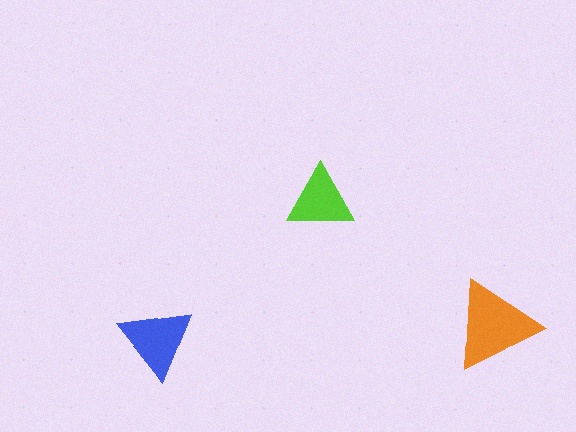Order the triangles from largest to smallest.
the orange one, the blue one, the lime one.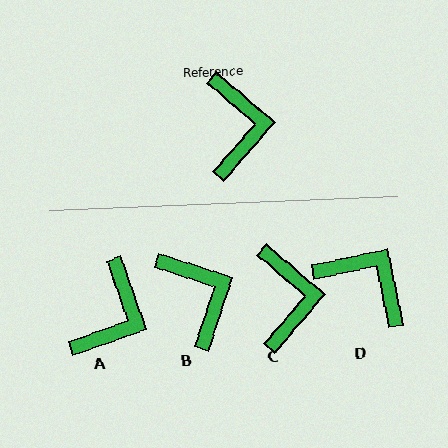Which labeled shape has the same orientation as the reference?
C.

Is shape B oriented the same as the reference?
No, it is off by about 23 degrees.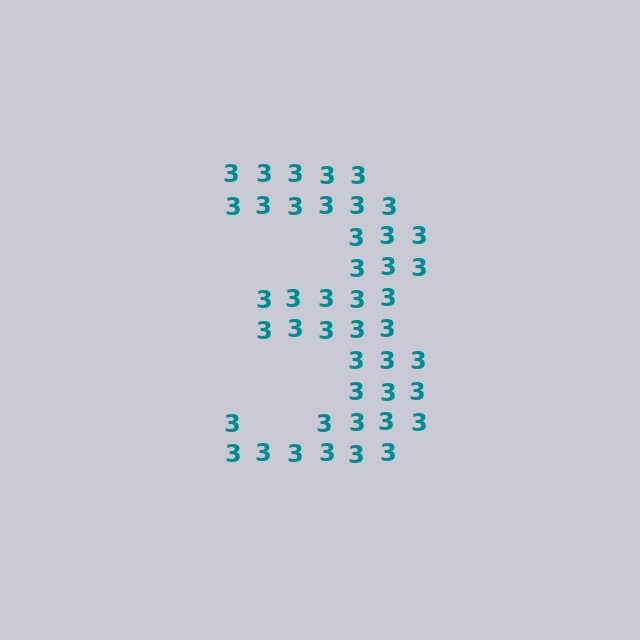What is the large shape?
The large shape is the digit 3.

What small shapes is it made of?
It is made of small digit 3's.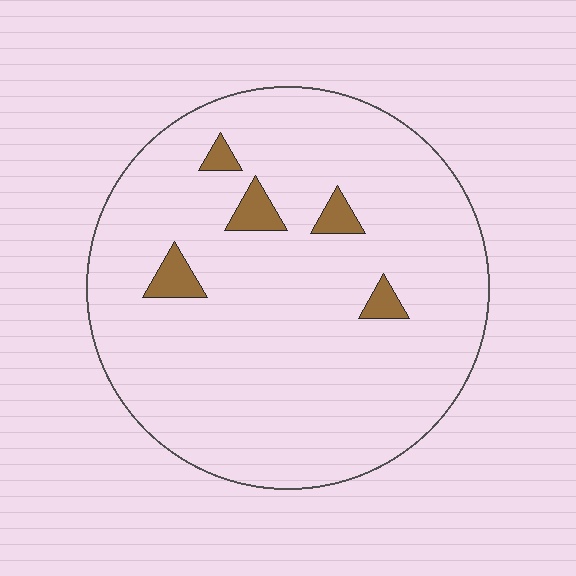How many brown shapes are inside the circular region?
5.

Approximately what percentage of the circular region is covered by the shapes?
Approximately 5%.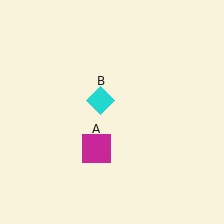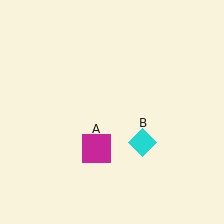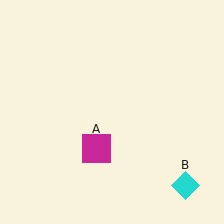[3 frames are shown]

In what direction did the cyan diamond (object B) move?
The cyan diamond (object B) moved down and to the right.